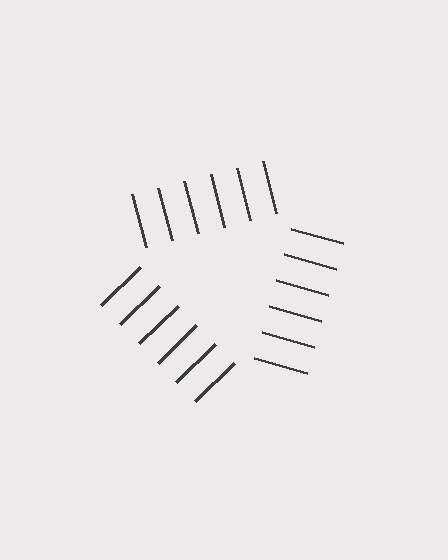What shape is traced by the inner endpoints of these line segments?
An illusory triangle — the line segments terminate on its edges but no continuous stroke is drawn.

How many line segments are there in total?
18 — 6 along each of the 3 edges.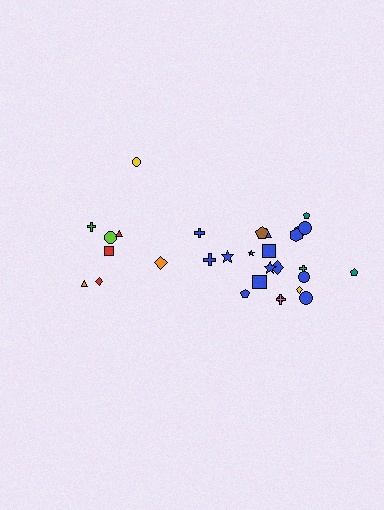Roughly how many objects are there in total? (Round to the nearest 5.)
Roughly 30 objects in total.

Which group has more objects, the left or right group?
The right group.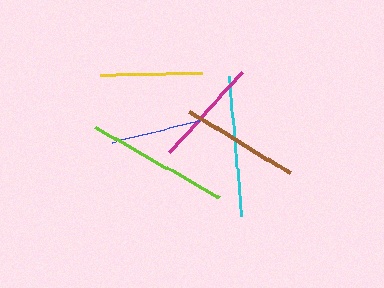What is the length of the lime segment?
The lime segment is approximately 143 pixels long.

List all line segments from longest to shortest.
From longest to shortest: lime, cyan, brown, magenta, yellow, blue.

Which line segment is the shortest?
The blue line is the shortest at approximately 89 pixels.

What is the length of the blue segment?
The blue segment is approximately 89 pixels long.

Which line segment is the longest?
The lime line is the longest at approximately 143 pixels.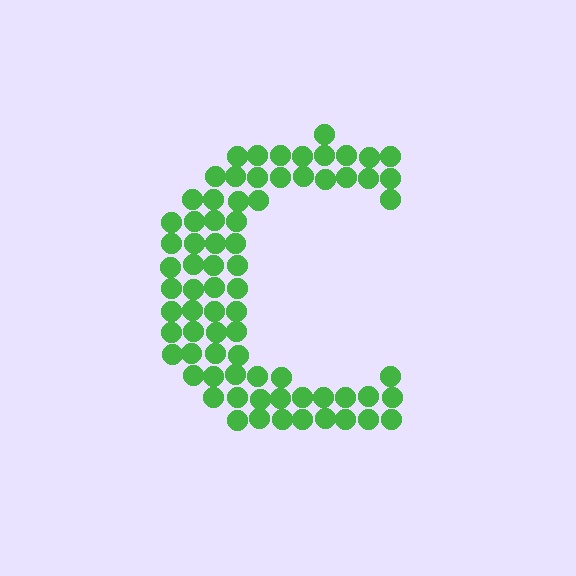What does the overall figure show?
The overall figure shows the letter C.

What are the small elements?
The small elements are circles.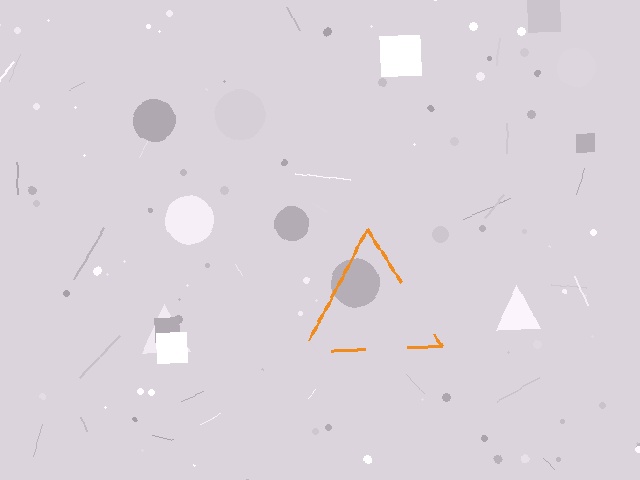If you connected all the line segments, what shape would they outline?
They would outline a triangle.